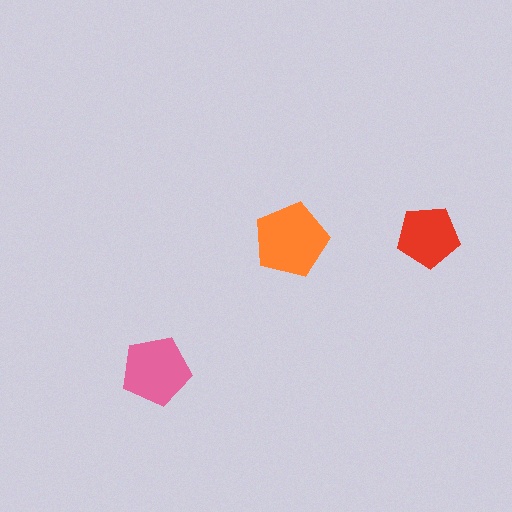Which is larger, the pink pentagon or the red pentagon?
The pink one.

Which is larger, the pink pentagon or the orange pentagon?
The orange one.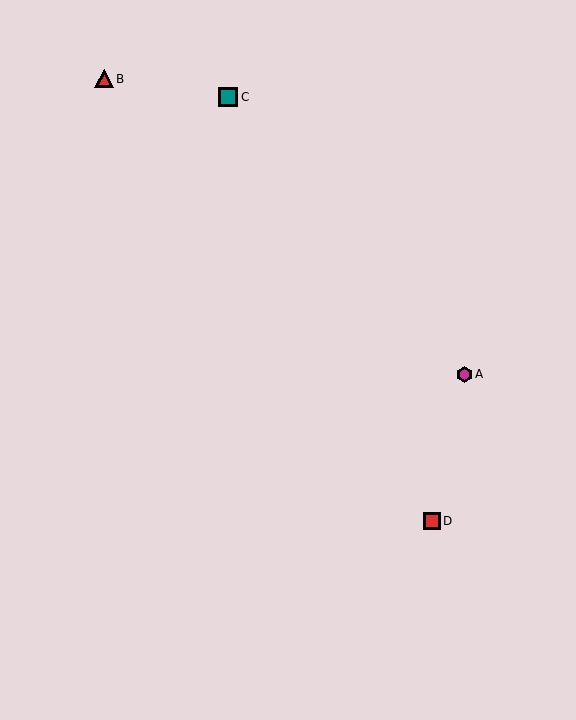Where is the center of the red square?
The center of the red square is at (432, 521).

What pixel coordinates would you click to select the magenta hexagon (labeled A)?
Click at (464, 374) to select the magenta hexagon A.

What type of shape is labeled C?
Shape C is a teal square.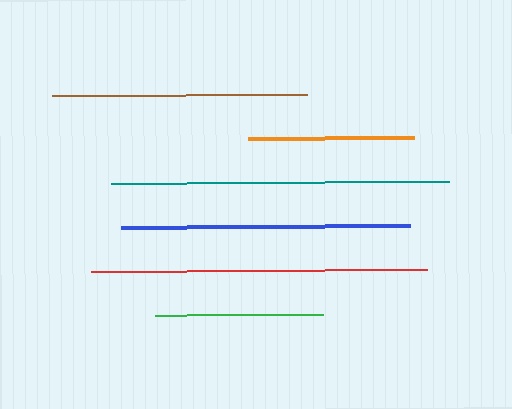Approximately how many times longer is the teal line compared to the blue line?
The teal line is approximately 1.2 times the length of the blue line.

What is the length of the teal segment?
The teal segment is approximately 338 pixels long.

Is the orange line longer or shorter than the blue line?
The blue line is longer than the orange line.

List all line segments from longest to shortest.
From longest to shortest: teal, red, blue, brown, green, orange.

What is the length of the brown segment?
The brown segment is approximately 255 pixels long.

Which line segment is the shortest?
The orange line is the shortest at approximately 165 pixels.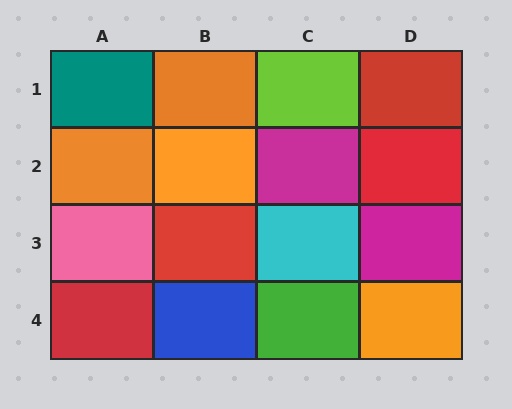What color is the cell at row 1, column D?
Red.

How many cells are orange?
4 cells are orange.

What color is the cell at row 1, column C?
Lime.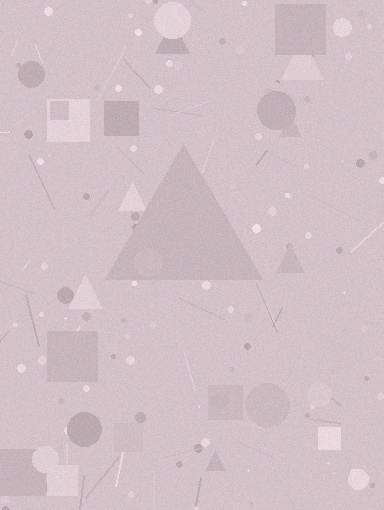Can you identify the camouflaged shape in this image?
The camouflaged shape is a triangle.